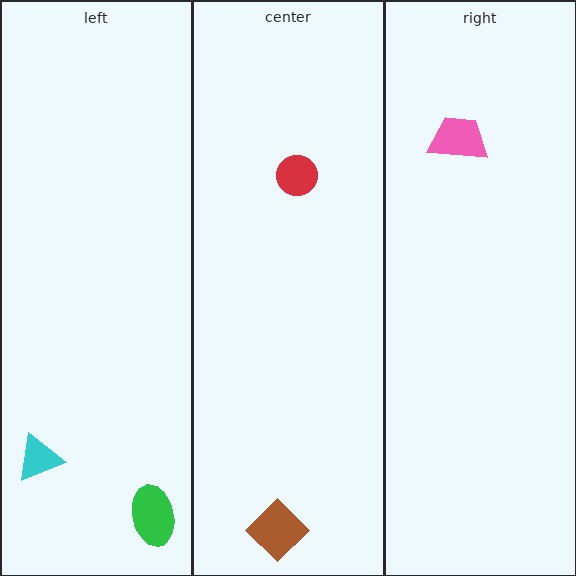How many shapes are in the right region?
1.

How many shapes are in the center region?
2.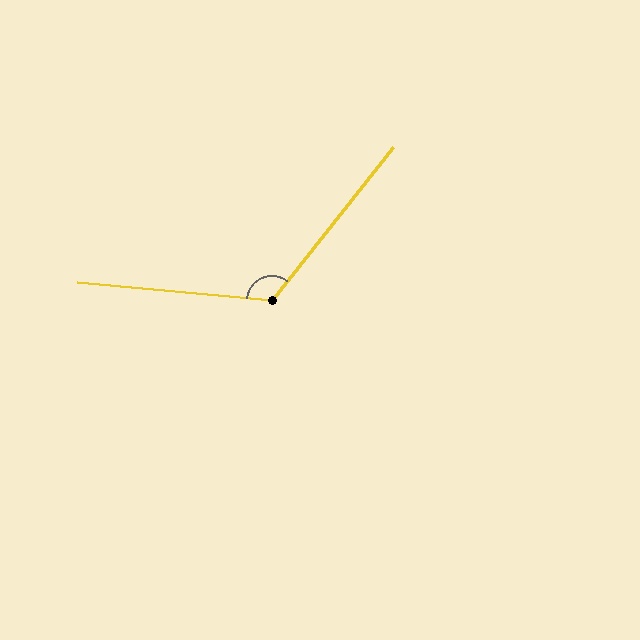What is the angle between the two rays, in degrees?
Approximately 123 degrees.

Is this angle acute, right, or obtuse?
It is obtuse.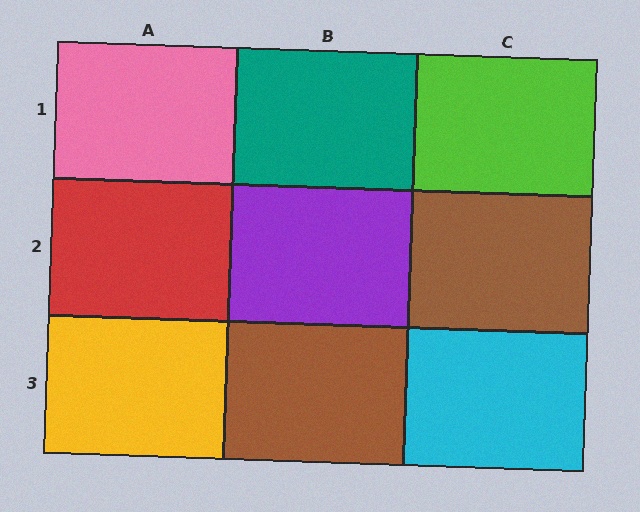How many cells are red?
1 cell is red.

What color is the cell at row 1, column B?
Teal.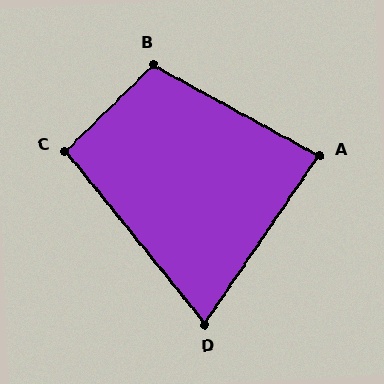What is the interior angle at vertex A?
Approximately 84 degrees (acute).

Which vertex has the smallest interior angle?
D, at approximately 73 degrees.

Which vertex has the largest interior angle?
B, at approximately 107 degrees.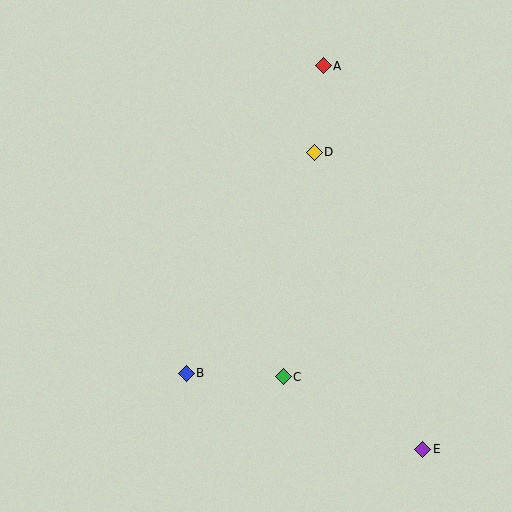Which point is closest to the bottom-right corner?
Point E is closest to the bottom-right corner.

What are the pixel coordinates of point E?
Point E is at (423, 449).